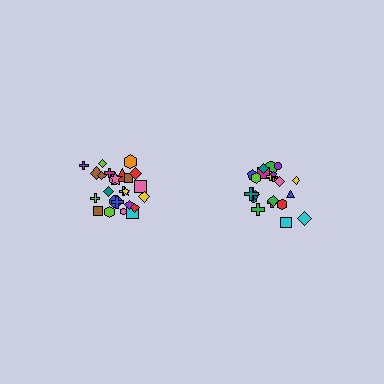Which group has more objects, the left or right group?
The left group.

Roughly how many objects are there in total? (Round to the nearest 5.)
Roughly 45 objects in total.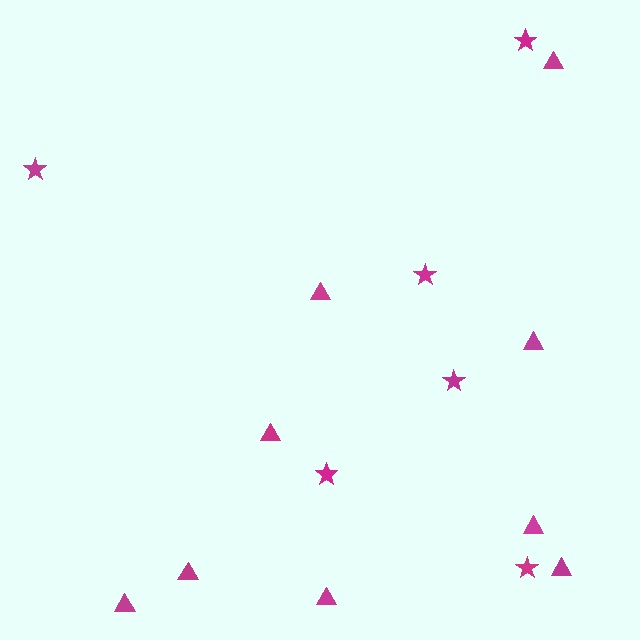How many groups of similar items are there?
There are 2 groups: one group of triangles (9) and one group of stars (6).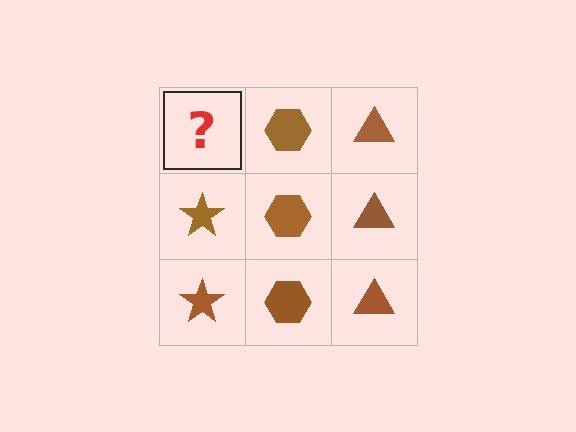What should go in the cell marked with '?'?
The missing cell should contain a brown star.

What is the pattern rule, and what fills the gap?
The rule is that each column has a consistent shape. The gap should be filled with a brown star.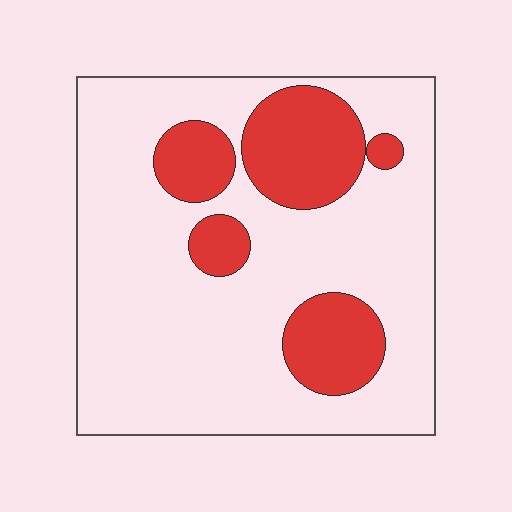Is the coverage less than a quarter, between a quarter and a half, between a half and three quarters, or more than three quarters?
Less than a quarter.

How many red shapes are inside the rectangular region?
5.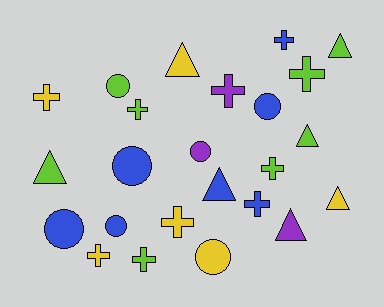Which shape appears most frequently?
Cross, with 10 objects.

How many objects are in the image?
There are 24 objects.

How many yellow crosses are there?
There are 3 yellow crosses.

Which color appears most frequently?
Lime, with 8 objects.